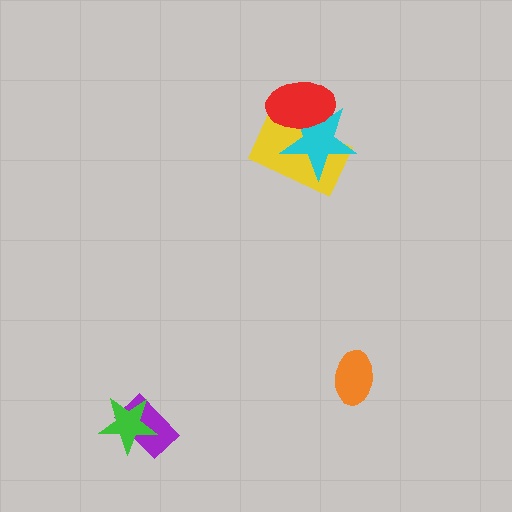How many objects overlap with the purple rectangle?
1 object overlaps with the purple rectangle.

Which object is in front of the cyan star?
The red ellipse is in front of the cyan star.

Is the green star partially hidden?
No, no other shape covers it.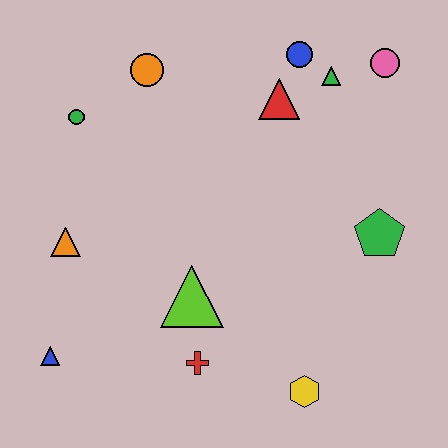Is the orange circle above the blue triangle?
Yes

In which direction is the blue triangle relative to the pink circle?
The blue triangle is to the left of the pink circle.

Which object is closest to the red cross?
The lime triangle is closest to the red cross.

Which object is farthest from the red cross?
The pink circle is farthest from the red cross.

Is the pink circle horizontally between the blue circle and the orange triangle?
No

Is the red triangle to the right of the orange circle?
Yes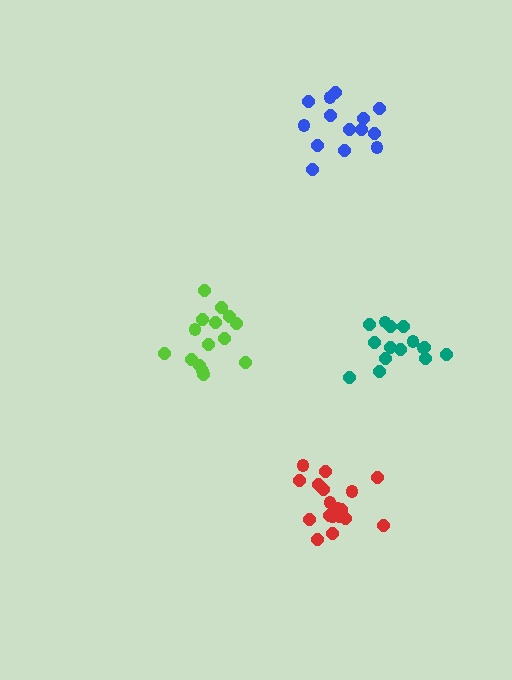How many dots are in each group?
Group 1: 15 dots, Group 2: 14 dots, Group 3: 15 dots, Group 4: 18 dots (62 total).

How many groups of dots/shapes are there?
There are 4 groups.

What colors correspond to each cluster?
The clusters are colored: lime, blue, teal, red.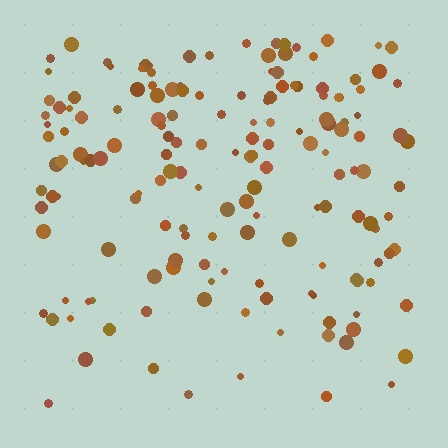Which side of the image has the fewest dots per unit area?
The bottom.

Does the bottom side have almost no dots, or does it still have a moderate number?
Still a moderate number, just noticeably fewer than the top.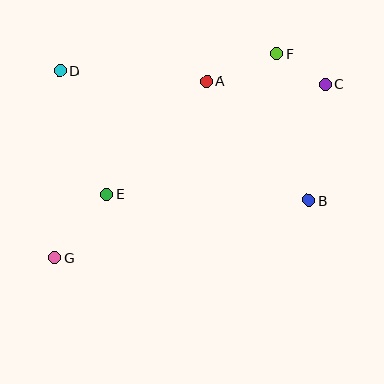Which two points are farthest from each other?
Points C and G are farthest from each other.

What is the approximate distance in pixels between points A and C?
The distance between A and C is approximately 119 pixels.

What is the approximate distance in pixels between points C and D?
The distance between C and D is approximately 266 pixels.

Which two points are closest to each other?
Points C and F are closest to each other.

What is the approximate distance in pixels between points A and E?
The distance between A and E is approximately 151 pixels.